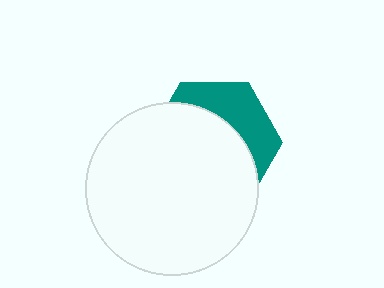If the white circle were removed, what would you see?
You would see the complete teal hexagon.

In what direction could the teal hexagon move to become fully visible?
The teal hexagon could move toward the upper-right. That would shift it out from behind the white circle entirely.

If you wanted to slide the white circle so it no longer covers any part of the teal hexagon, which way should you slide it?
Slide it toward the lower-left — that is the most direct way to separate the two shapes.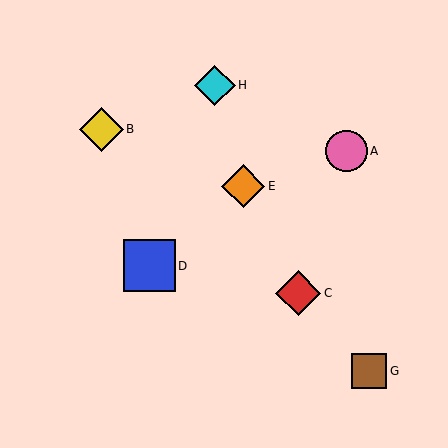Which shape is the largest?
The blue square (labeled D) is the largest.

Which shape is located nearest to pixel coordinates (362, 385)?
The brown square (labeled G) at (369, 371) is nearest to that location.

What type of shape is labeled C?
Shape C is a red diamond.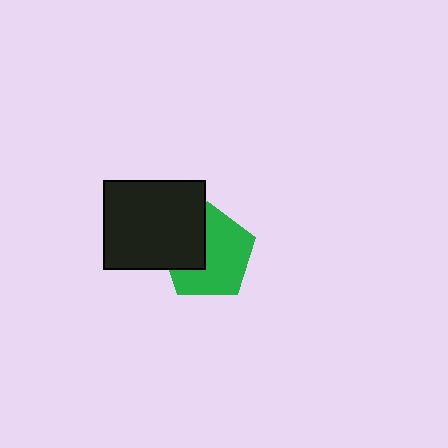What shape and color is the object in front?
The object in front is a black rectangle.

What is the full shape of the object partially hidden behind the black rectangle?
The partially hidden object is a green pentagon.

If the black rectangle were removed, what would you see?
You would see the complete green pentagon.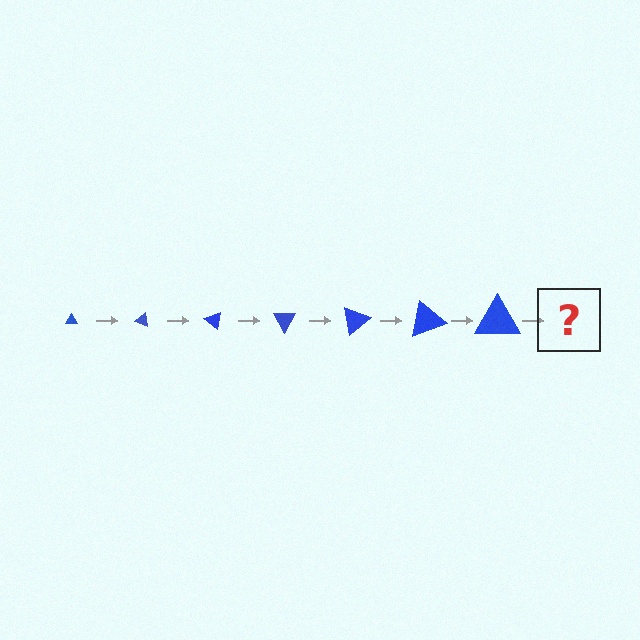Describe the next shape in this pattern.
It should be a triangle, larger than the previous one and rotated 140 degrees from the start.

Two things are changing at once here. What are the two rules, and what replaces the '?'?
The two rules are that the triangle grows larger each step and it rotates 20 degrees each step. The '?' should be a triangle, larger than the previous one and rotated 140 degrees from the start.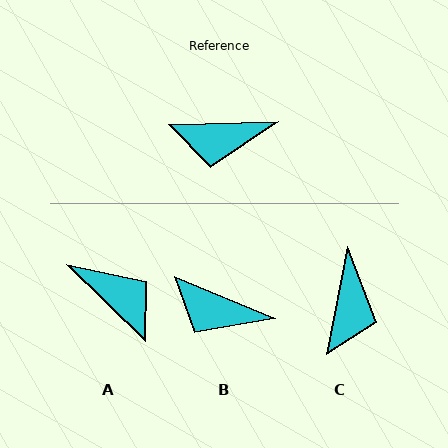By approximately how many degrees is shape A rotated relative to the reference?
Approximately 134 degrees counter-clockwise.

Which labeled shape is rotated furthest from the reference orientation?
A, about 134 degrees away.